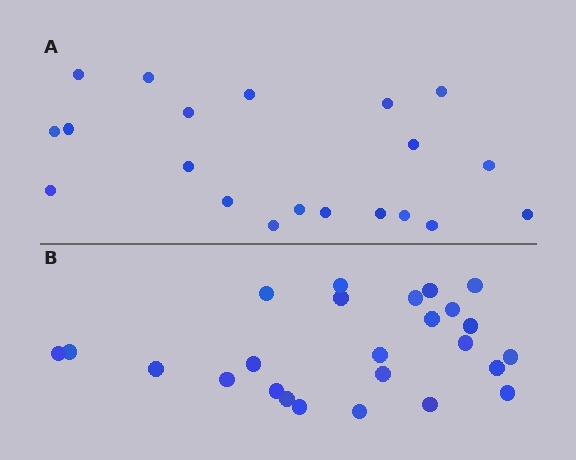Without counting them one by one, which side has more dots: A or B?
Region B (the bottom region) has more dots.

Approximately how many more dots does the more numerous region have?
Region B has about 5 more dots than region A.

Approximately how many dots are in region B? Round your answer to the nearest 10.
About 20 dots. (The exact count is 25, which rounds to 20.)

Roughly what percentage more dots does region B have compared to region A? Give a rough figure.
About 25% more.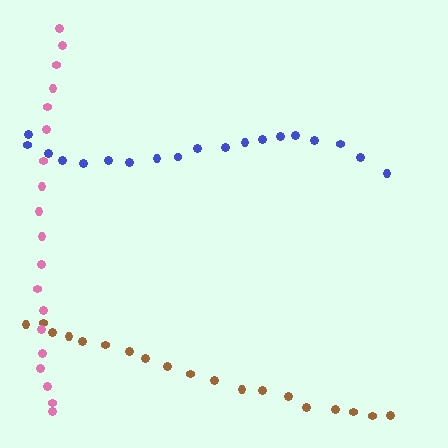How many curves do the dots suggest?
There are 3 distinct paths.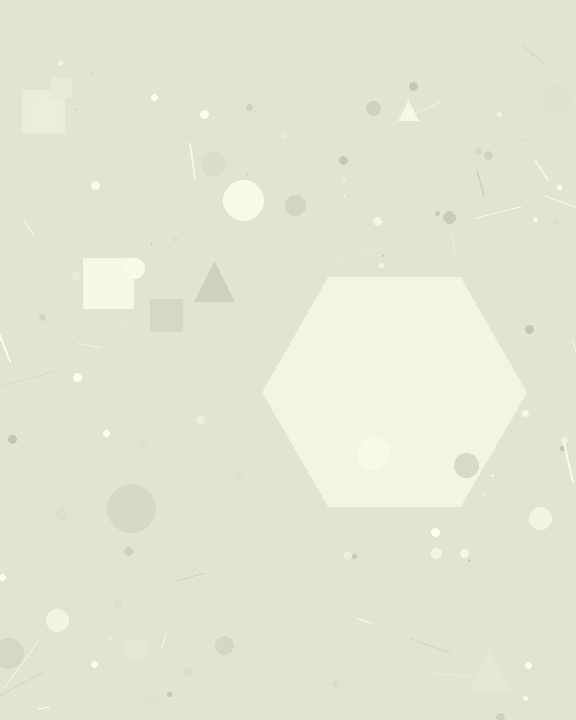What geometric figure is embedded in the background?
A hexagon is embedded in the background.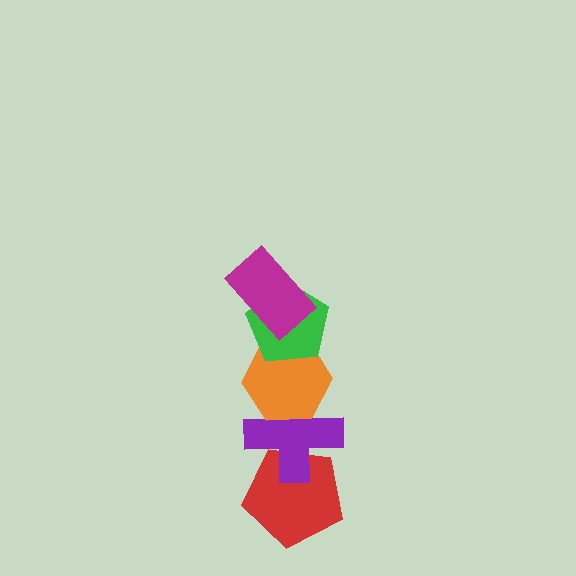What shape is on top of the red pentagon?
The purple cross is on top of the red pentagon.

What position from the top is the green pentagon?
The green pentagon is 2nd from the top.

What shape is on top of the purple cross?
The orange hexagon is on top of the purple cross.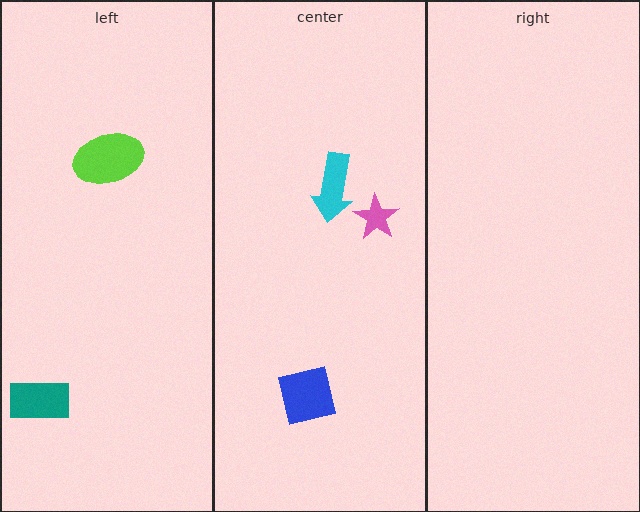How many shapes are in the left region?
2.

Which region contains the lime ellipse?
The left region.